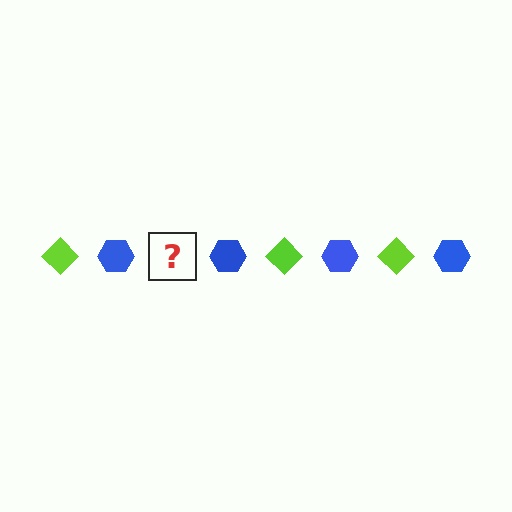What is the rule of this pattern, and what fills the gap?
The rule is that the pattern alternates between lime diamond and blue hexagon. The gap should be filled with a lime diamond.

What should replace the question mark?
The question mark should be replaced with a lime diamond.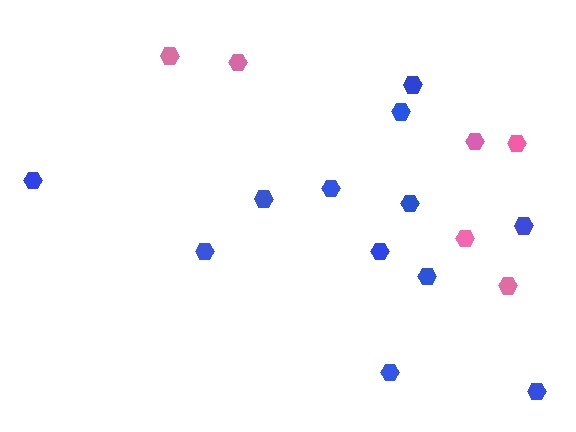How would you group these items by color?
There are 2 groups: one group of pink hexagons (6) and one group of blue hexagons (12).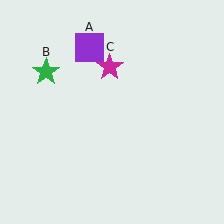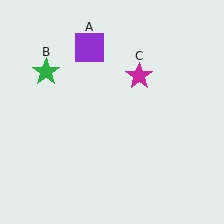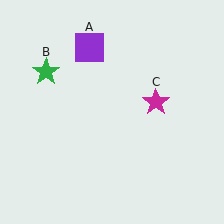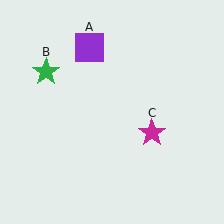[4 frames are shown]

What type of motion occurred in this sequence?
The magenta star (object C) rotated clockwise around the center of the scene.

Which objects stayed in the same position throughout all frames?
Purple square (object A) and green star (object B) remained stationary.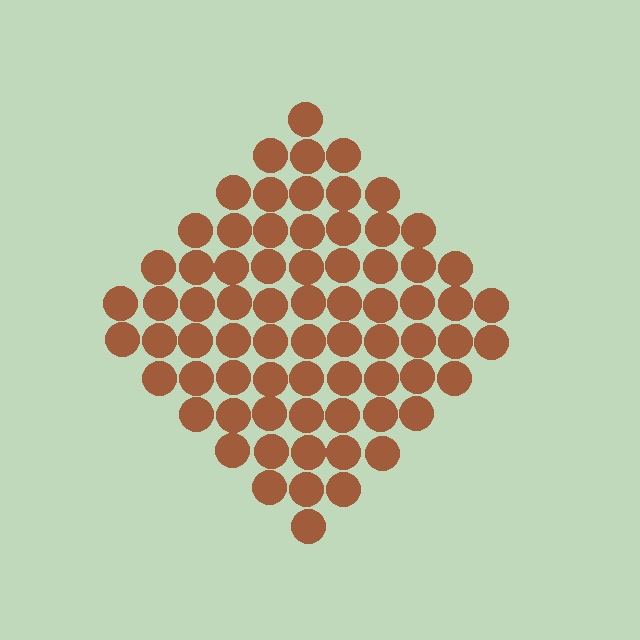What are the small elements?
The small elements are circles.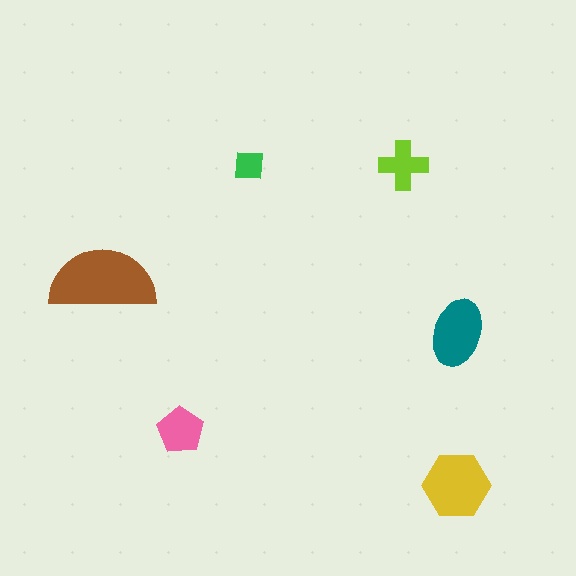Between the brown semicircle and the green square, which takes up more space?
The brown semicircle.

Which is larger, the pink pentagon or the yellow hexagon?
The yellow hexagon.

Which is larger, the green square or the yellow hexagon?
The yellow hexagon.